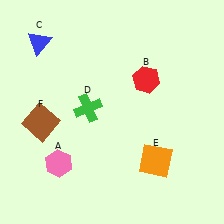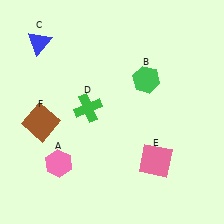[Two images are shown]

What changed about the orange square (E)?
In Image 1, E is orange. In Image 2, it changed to pink.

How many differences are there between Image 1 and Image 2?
There are 2 differences between the two images.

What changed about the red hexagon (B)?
In Image 1, B is red. In Image 2, it changed to green.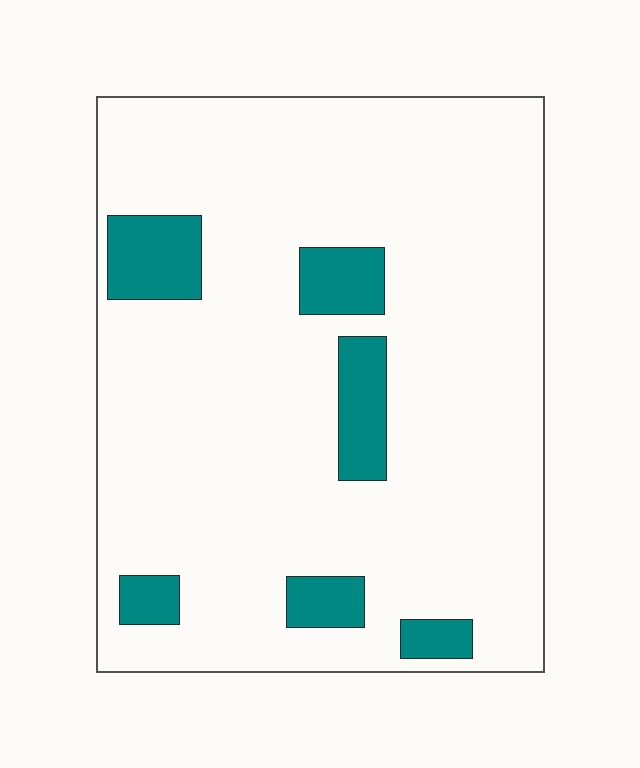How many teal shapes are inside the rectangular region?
6.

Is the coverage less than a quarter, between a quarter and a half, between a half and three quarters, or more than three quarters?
Less than a quarter.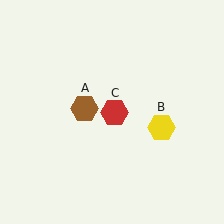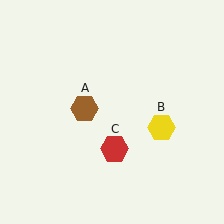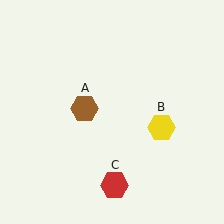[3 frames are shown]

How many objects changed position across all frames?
1 object changed position: red hexagon (object C).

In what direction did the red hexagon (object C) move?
The red hexagon (object C) moved down.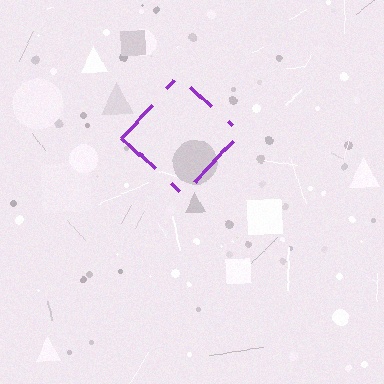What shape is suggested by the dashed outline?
The dashed outline suggests a diamond.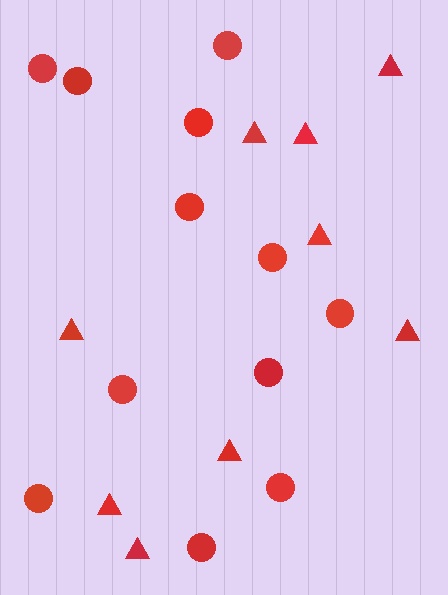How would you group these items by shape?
There are 2 groups: one group of circles (12) and one group of triangles (9).